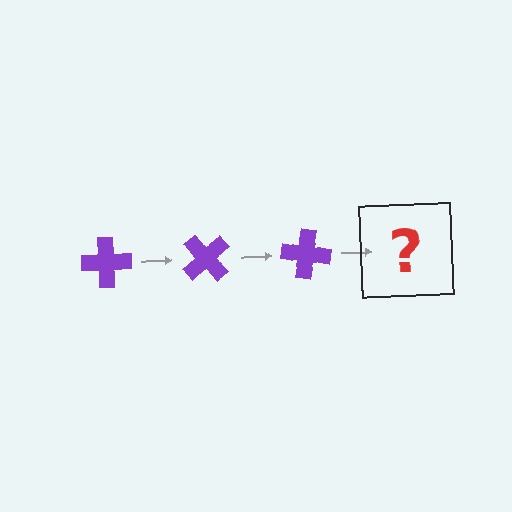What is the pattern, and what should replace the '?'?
The pattern is that the cross rotates 50 degrees each step. The '?' should be a purple cross rotated 150 degrees.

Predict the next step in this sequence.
The next step is a purple cross rotated 150 degrees.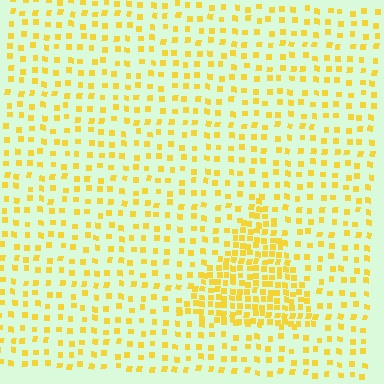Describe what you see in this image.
The image contains small yellow elements arranged at two different densities. A triangle-shaped region is visible where the elements are more densely packed than the surrounding area.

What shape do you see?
I see a triangle.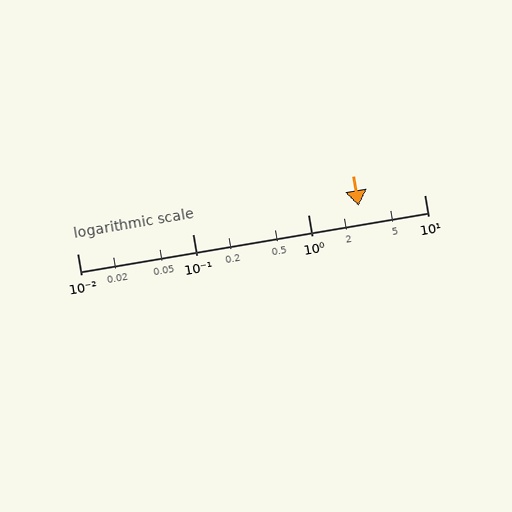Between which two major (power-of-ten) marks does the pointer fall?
The pointer is between 1 and 10.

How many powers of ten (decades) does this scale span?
The scale spans 3 decades, from 0.01 to 10.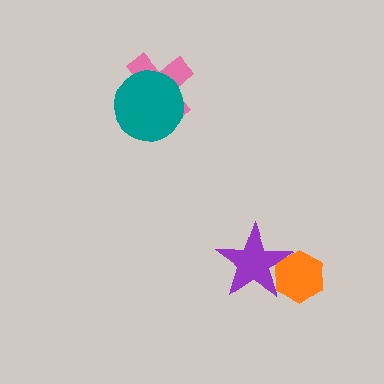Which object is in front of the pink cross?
The teal circle is in front of the pink cross.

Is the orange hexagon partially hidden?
Yes, it is partially covered by another shape.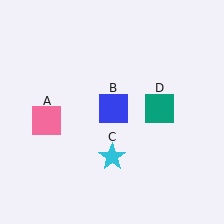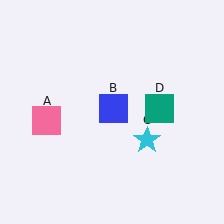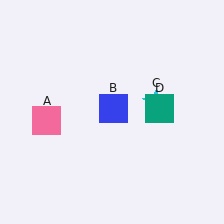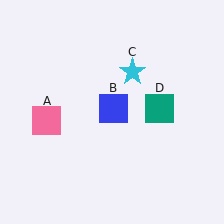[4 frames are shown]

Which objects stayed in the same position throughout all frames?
Pink square (object A) and blue square (object B) and teal square (object D) remained stationary.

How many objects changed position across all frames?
1 object changed position: cyan star (object C).